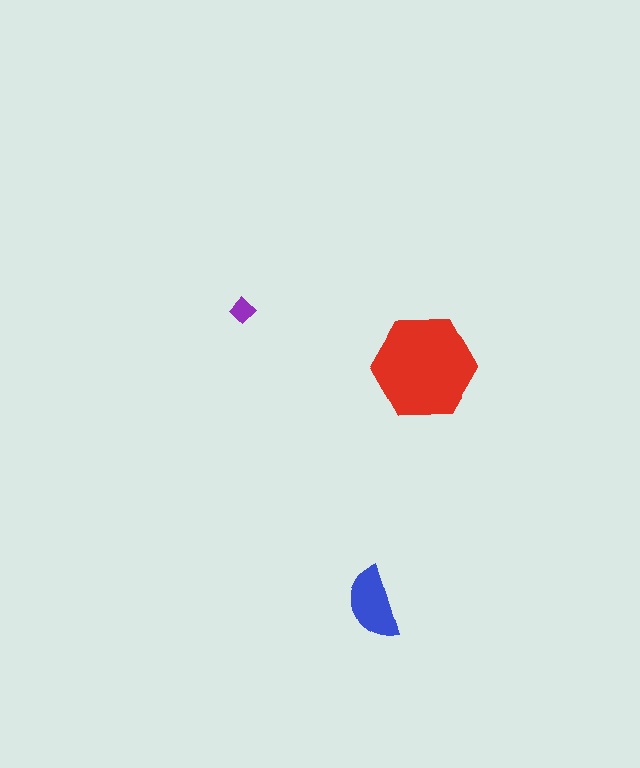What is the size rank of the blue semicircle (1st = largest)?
2nd.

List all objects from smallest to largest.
The purple diamond, the blue semicircle, the red hexagon.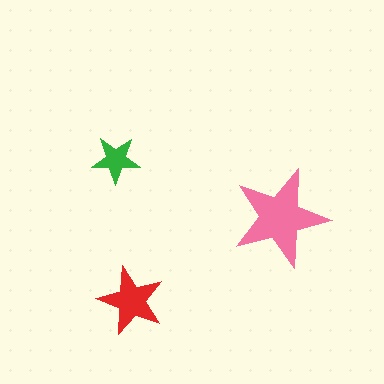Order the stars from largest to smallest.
the pink one, the red one, the green one.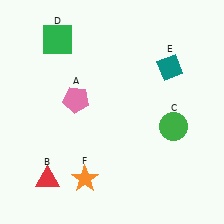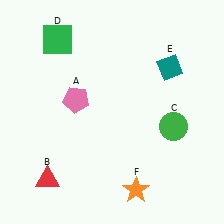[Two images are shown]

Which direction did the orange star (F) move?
The orange star (F) moved right.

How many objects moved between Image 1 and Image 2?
1 object moved between the two images.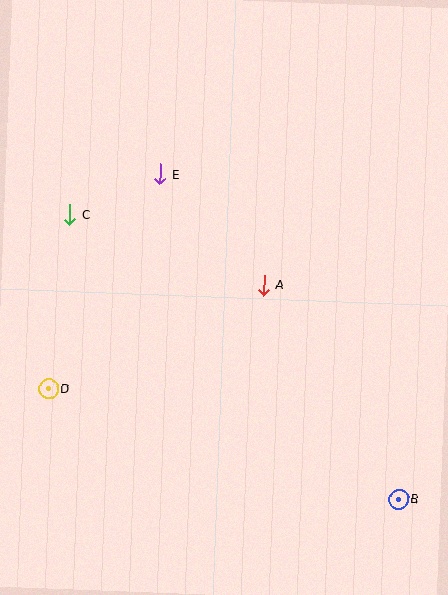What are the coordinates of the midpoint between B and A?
The midpoint between B and A is at (331, 392).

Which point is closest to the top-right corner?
Point E is closest to the top-right corner.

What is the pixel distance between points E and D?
The distance between E and D is 242 pixels.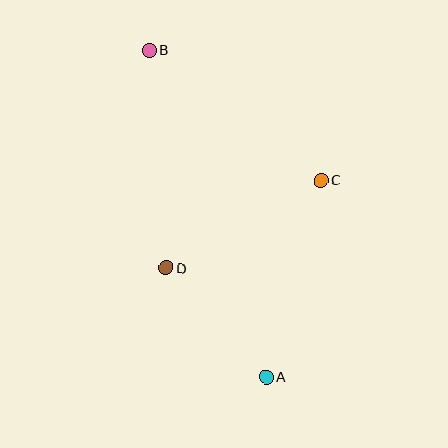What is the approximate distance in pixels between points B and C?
The distance between B and C is approximately 215 pixels.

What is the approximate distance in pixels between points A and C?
The distance between A and C is approximately 203 pixels.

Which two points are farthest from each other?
Points A and B are farthest from each other.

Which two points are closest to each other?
Points A and D are closest to each other.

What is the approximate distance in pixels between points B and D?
The distance between B and D is approximately 219 pixels.